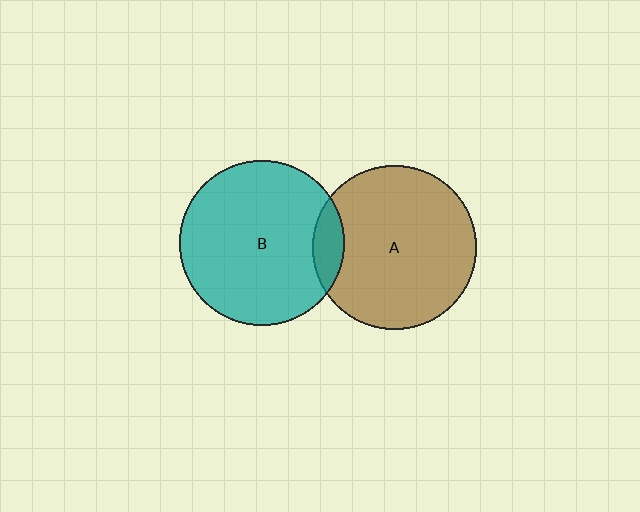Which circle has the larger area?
Circle B (teal).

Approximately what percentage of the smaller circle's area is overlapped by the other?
Approximately 10%.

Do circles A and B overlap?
Yes.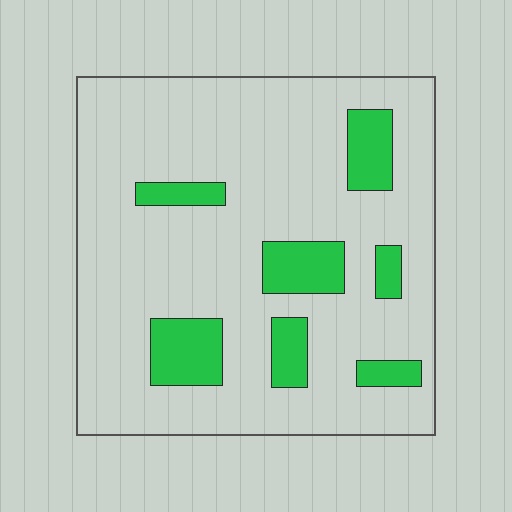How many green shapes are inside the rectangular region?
7.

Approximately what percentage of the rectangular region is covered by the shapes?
Approximately 15%.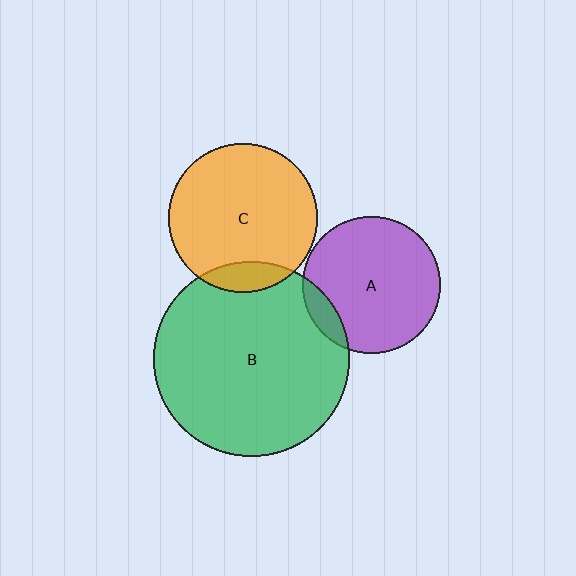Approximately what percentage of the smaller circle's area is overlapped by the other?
Approximately 10%.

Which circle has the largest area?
Circle B (green).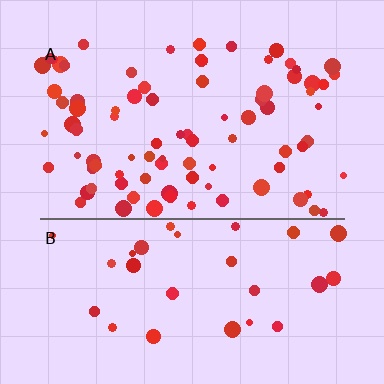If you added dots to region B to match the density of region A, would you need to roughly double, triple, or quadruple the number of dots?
Approximately triple.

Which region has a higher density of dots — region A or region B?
A (the top).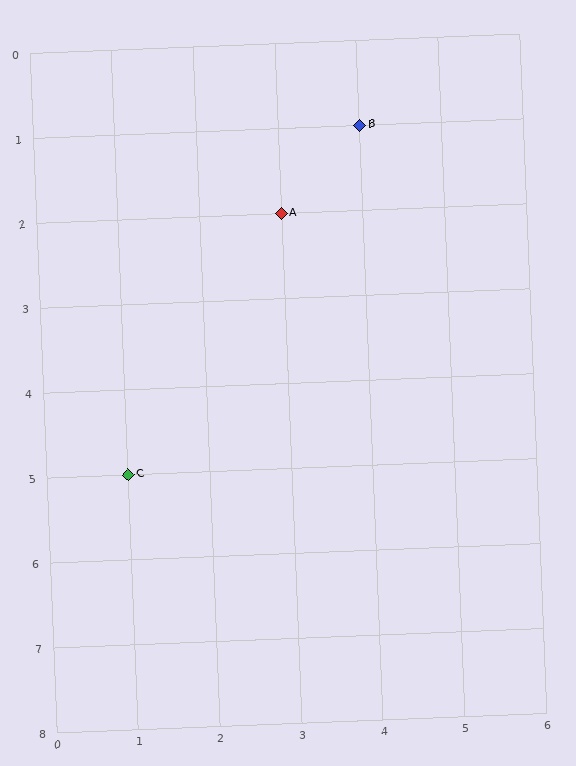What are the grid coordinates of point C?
Point C is at grid coordinates (1, 5).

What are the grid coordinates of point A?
Point A is at grid coordinates (3, 2).